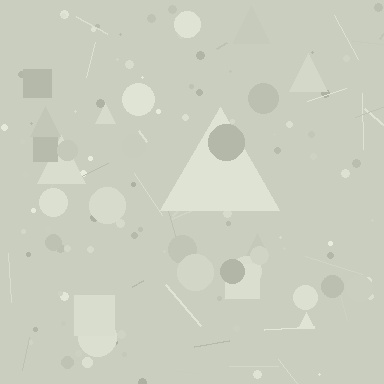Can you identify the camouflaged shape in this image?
The camouflaged shape is a triangle.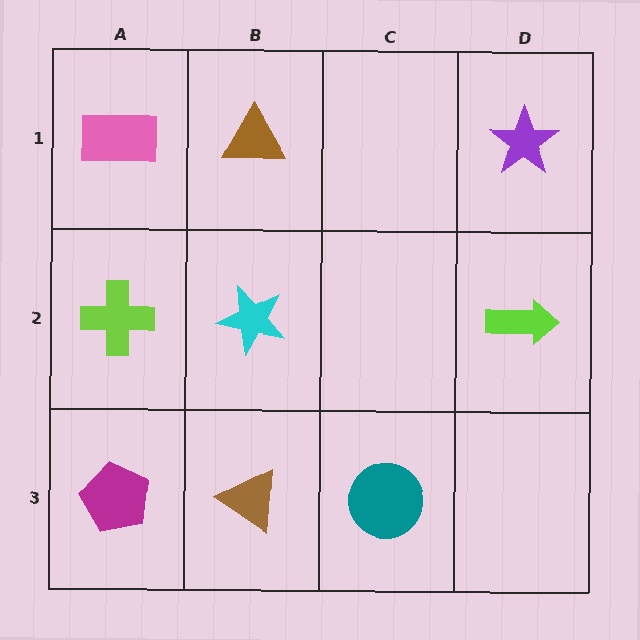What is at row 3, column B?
A brown triangle.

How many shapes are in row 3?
3 shapes.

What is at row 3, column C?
A teal circle.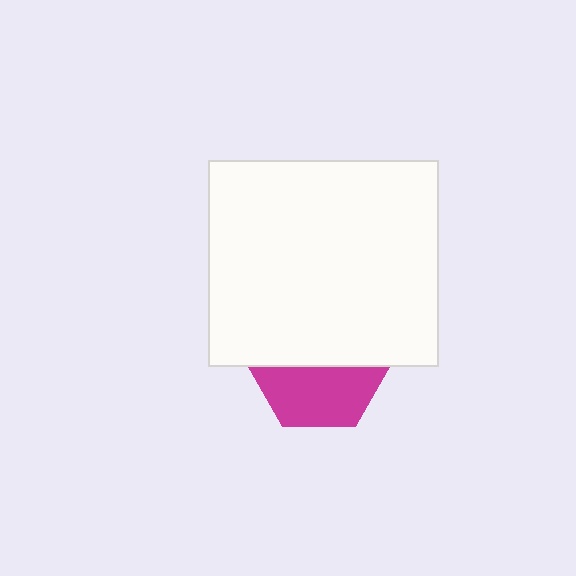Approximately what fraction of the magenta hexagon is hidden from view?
Roughly 54% of the magenta hexagon is hidden behind the white rectangle.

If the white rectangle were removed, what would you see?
You would see the complete magenta hexagon.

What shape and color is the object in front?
The object in front is a white rectangle.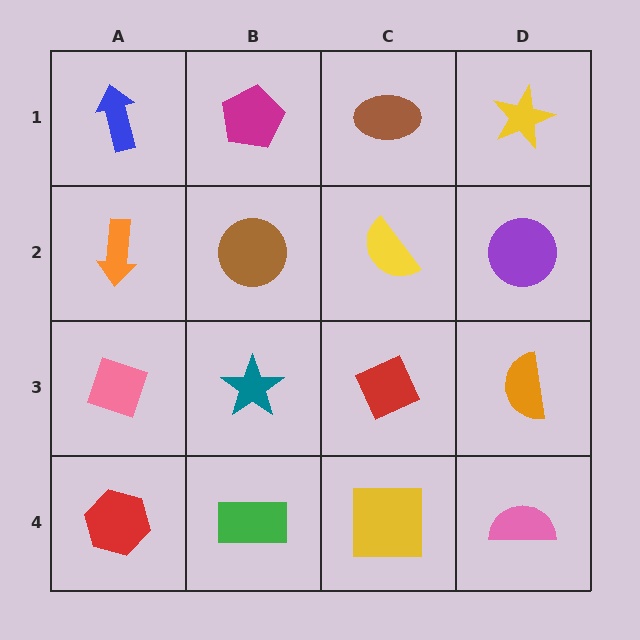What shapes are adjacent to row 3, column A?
An orange arrow (row 2, column A), a red hexagon (row 4, column A), a teal star (row 3, column B).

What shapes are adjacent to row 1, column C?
A yellow semicircle (row 2, column C), a magenta pentagon (row 1, column B), a yellow star (row 1, column D).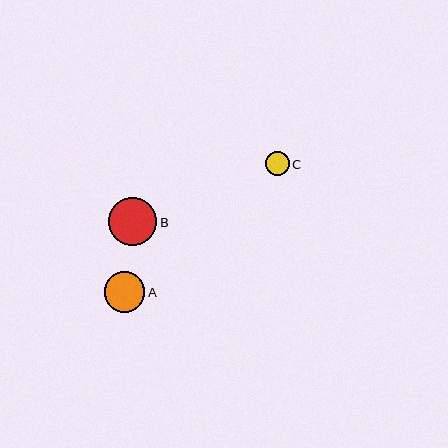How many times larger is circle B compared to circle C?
Circle B is approximately 2.0 times the size of circle C.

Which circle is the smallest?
Circle C is the smallest with a size of approximately 24 pixels.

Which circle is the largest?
Circle B is the largest with a size of approximately 48 pixels.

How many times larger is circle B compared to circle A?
Circle B is approximately 1.2 times the size of circle A.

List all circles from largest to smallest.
From largest to smallest: B, A, C.